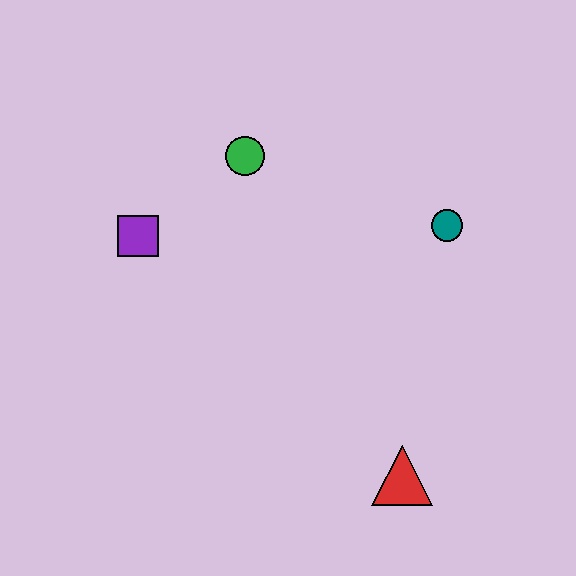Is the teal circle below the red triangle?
No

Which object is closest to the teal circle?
The green circle is closest to the teal circle.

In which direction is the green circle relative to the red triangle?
The green circle is above the red triangle.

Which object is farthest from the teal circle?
The purple square is farthest from the teal circle.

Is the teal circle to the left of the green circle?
No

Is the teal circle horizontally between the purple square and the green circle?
No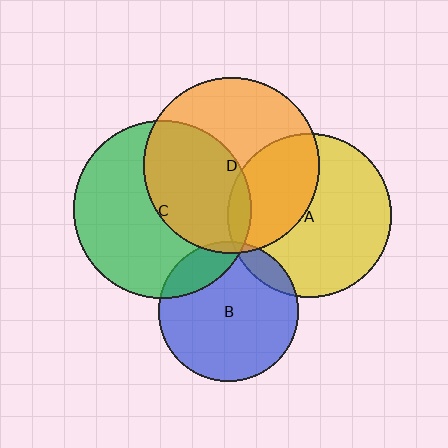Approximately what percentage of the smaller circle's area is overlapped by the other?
Approximately 10%.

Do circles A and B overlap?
Yes.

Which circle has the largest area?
Circle C (green).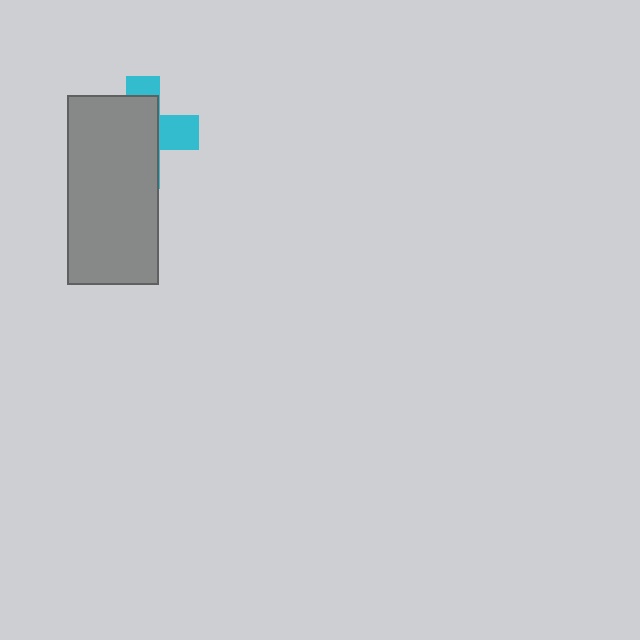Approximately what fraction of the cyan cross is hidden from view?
Roughly 69% of the cyan cross is hidden behind the gray rectangle.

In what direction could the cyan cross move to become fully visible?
The cyan cross could move right. That would shift it out from behind the gray rectangle entirely.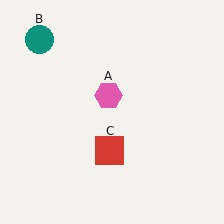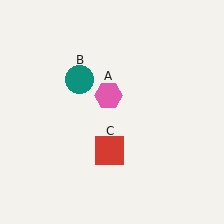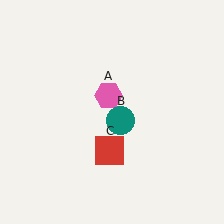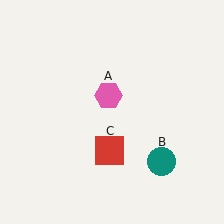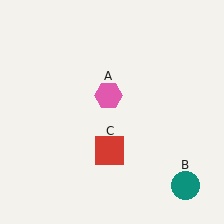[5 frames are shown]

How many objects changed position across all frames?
1 object changed position: teal circle (object B).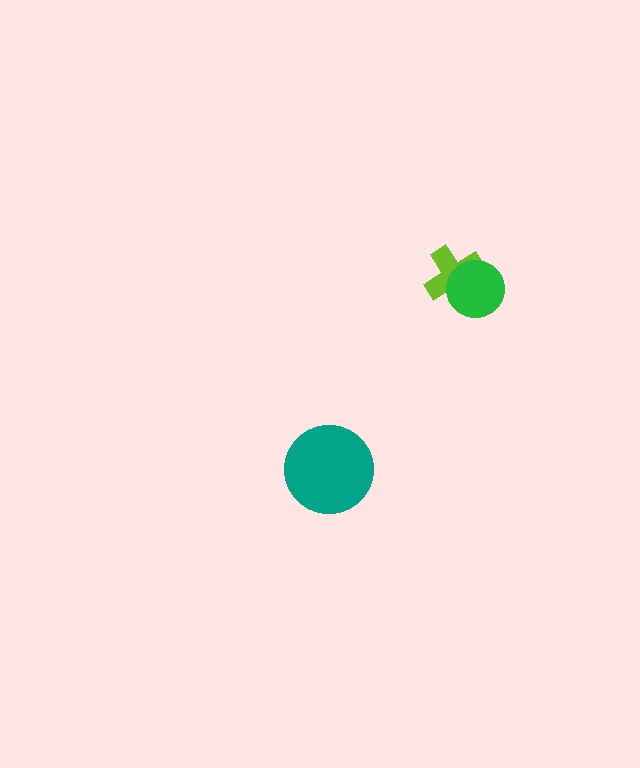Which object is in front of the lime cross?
The green circle is in front of the lime cross.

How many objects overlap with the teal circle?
0 objects overlap with the teal circle.